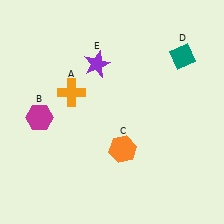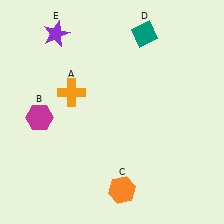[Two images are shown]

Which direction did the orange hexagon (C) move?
The orange hexagon (C) moved down.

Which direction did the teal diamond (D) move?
The teal diamond (D) moved left.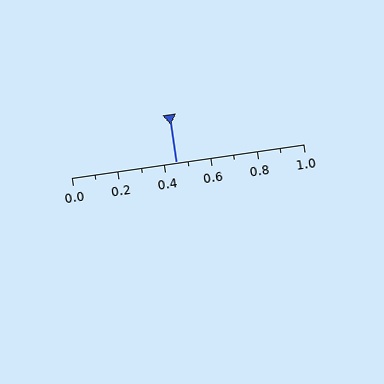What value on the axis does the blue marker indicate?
The marker indicates approximately 0.45.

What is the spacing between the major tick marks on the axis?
The major ticks are spaced 0.2 apart.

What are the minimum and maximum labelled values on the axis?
The axis runs from 0.0 to 1.0.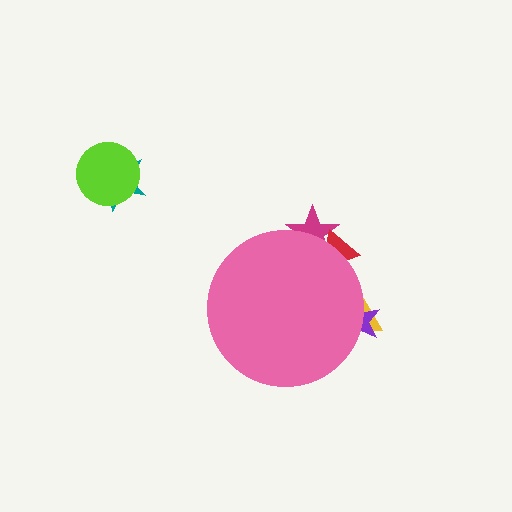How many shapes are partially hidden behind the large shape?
4 shapes are partially hidden.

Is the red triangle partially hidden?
Yes, the red triangle is partially hidden behind the pink circle.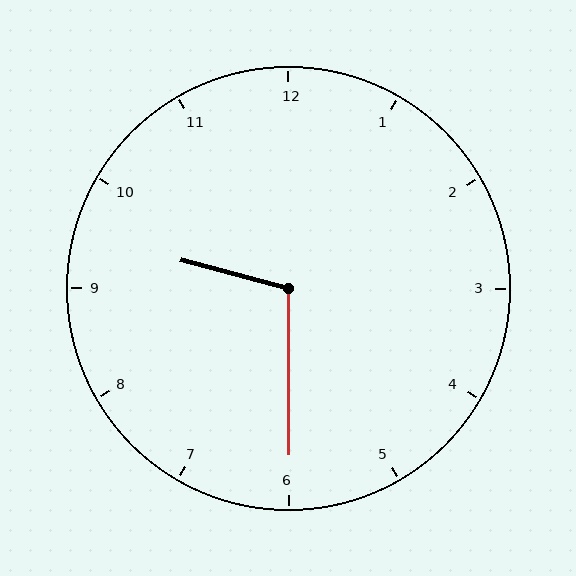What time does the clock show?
9:30.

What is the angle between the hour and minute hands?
Approximately 105 degrees.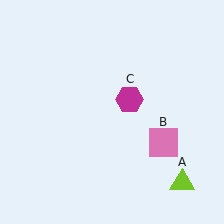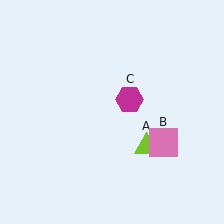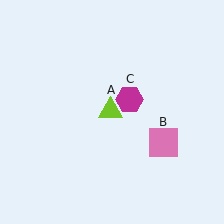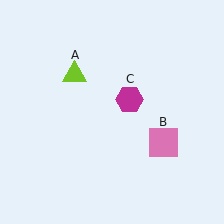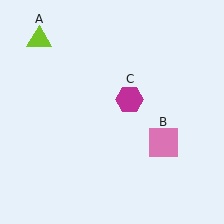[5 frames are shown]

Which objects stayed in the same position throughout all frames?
Pink square (object B) and magenta hexagon (object C) remained stationary.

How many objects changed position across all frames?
1 object changed position: lime triangle (object A).